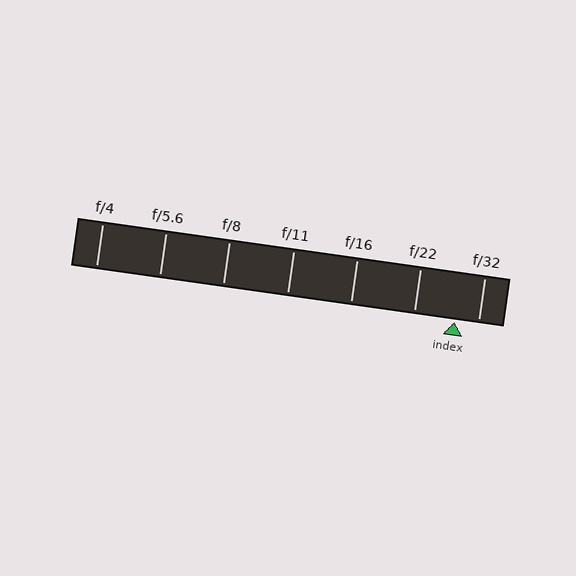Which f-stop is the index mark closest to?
The index mark is closest to f/32.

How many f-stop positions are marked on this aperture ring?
There are 7 f-stop positions marked.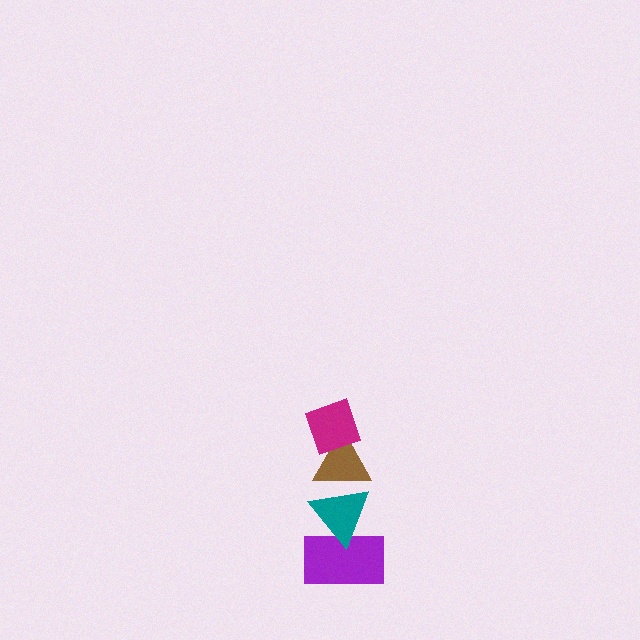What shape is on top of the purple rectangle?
The teal triangle is on top of the purple rectangle.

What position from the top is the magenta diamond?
The magenta diamond is 1st from the top.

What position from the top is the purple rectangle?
The purple rectangle is 4th from the top.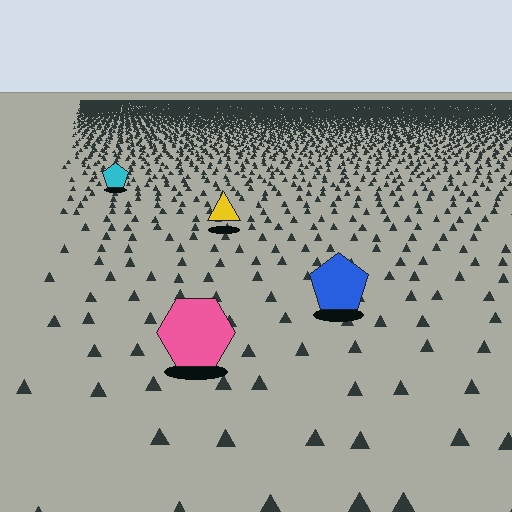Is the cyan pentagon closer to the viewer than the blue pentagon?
No. The blue pentagon is closer — you can tell from the texture gradient: the ground texture is coarser near it.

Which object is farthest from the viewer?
The cyan pentagon is farthest from the viewer. It appears smaller and the ground texture around it is denser.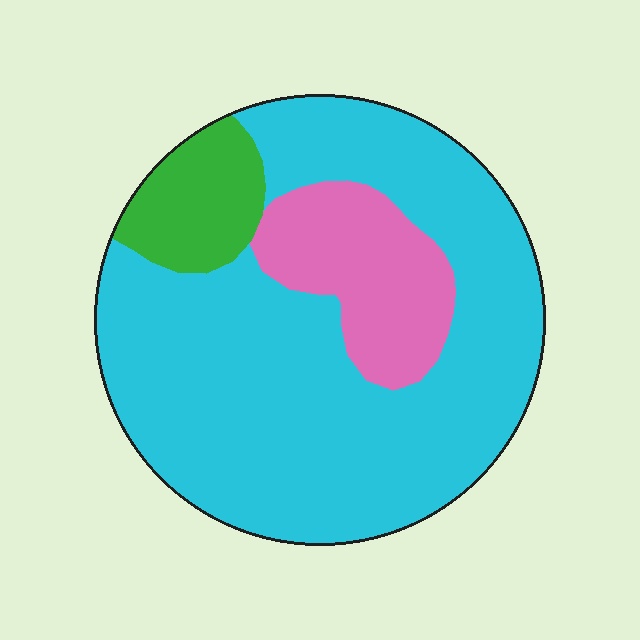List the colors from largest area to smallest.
From largest to smallest: cyan, pink, green.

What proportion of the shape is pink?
Pink takes up about one sixth (1/6) of the shape.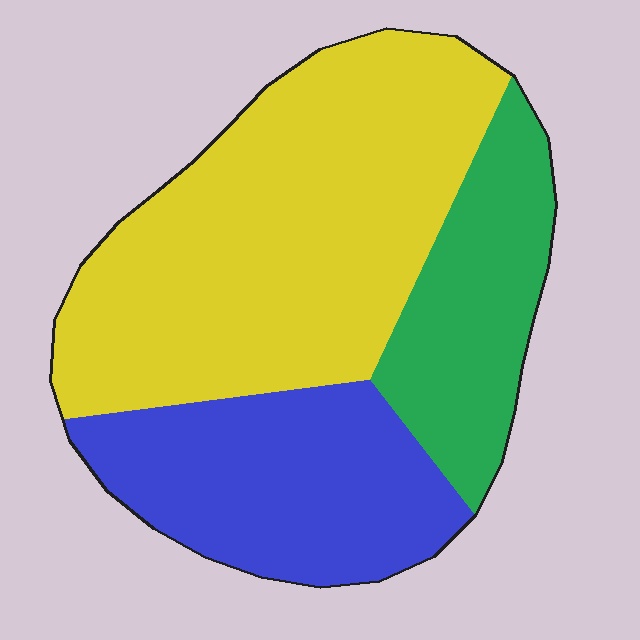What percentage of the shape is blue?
Blue covers about 30% of the shape.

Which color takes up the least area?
Green, at roughly 20%.